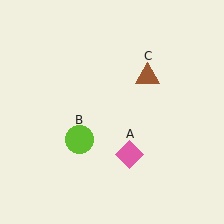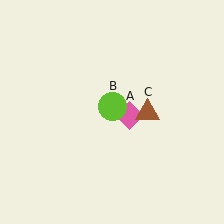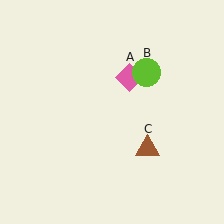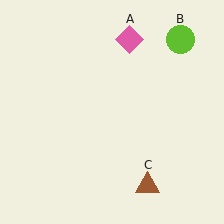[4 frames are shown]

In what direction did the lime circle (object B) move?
The lime circle (object B) moved up and to the right.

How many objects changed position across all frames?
3 objects changed position: pink diamond (object A), lime circle (object B), brown triangle (object C).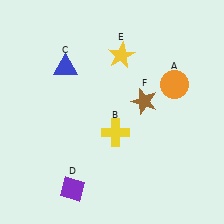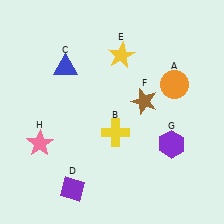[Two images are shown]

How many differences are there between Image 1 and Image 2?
There are 2 differences between the two images.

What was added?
A purple hexagon (G), a pink star (H) were added in Image 2.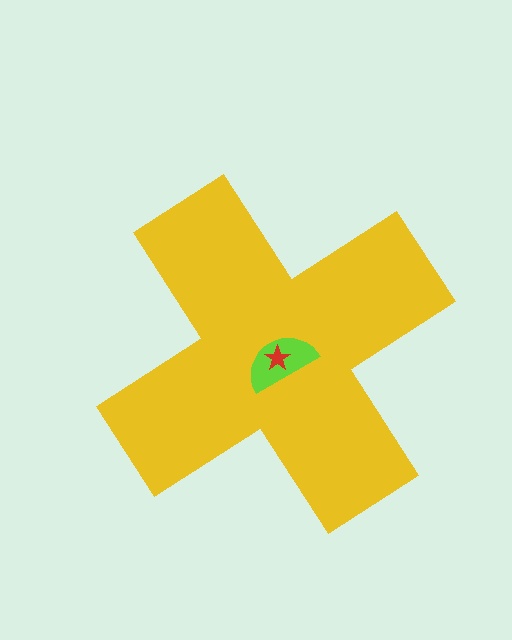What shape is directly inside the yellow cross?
The lime semicircle.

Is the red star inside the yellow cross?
Yes.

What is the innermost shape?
The red star.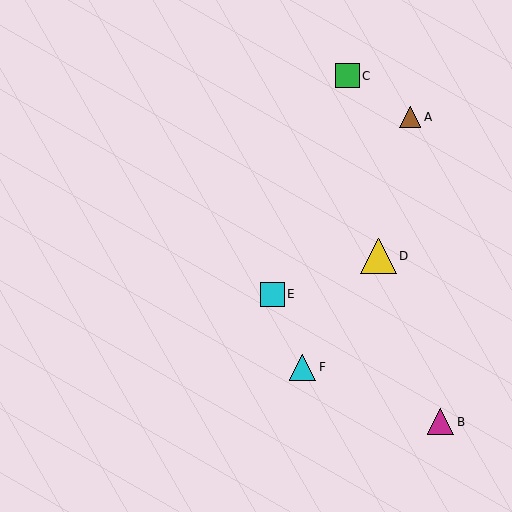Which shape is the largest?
The yellow triangle (labeled D) is the largest.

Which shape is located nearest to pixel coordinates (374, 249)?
The yellow triangle (labeled D) at (379, 256) is nearest to that location.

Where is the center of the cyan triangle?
The center of the cyan triangle is at (303, 367).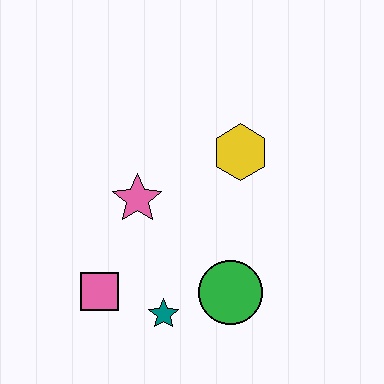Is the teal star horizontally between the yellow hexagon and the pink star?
Yes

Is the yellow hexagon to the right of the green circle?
Yes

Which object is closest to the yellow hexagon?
The pink star is closest to the yellow hexagon.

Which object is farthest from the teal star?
The yellow hexagon is farthest from the teal star.